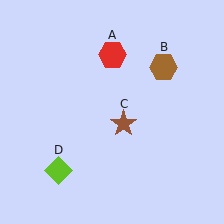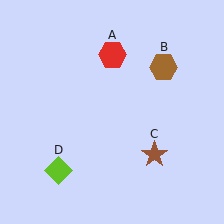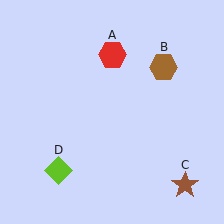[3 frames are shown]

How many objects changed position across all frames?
1 object changed position: brown star (object C).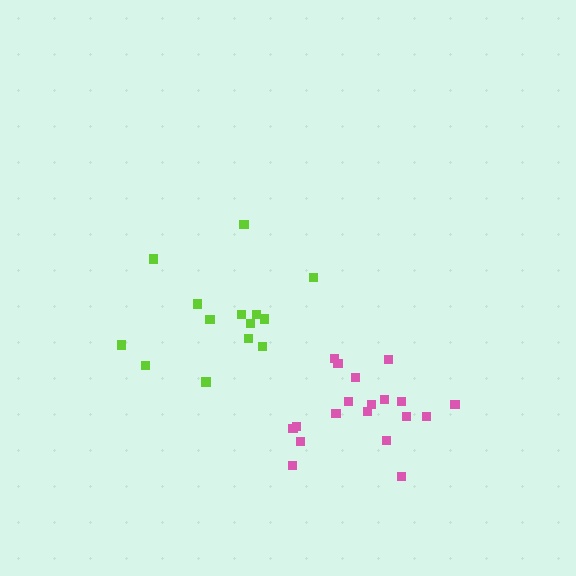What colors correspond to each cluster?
The clusters are colored: pink, lime.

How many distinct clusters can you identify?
There are 2 distinct clusters.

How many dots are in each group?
Group 1: 19 dots, Group 2: 14 dots (33 total).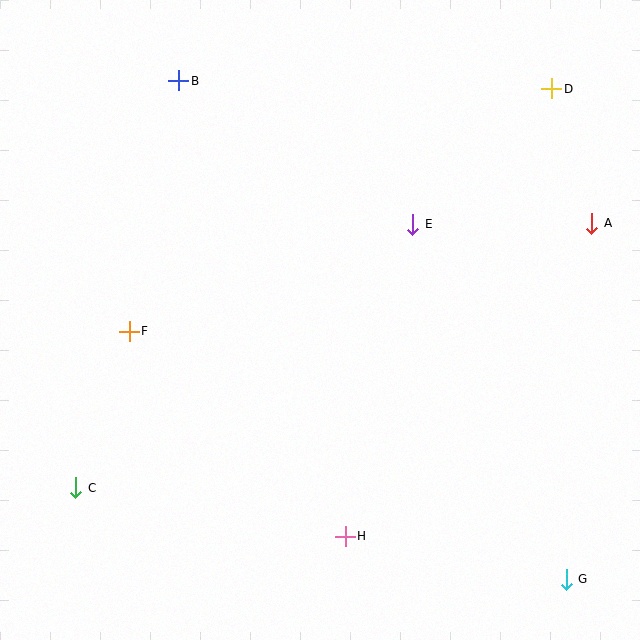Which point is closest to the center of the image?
Point E at (413, 224) is closest to the center.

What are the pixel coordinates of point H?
Point H is at (345, 536).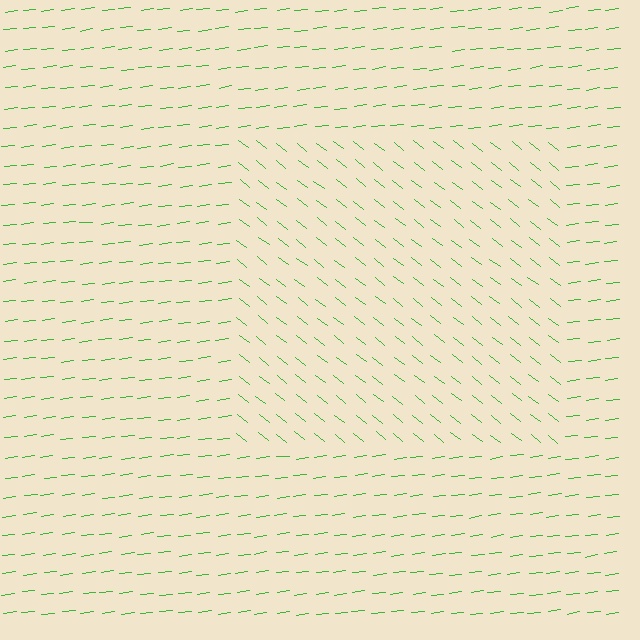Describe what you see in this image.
The image is filled with small green line segments. A rectangle region in the image has lines oriented differently from the surrounding lines, creating a visible texture boundary.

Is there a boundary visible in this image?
Yes, there is a texture boundary formed by a change in line orientation.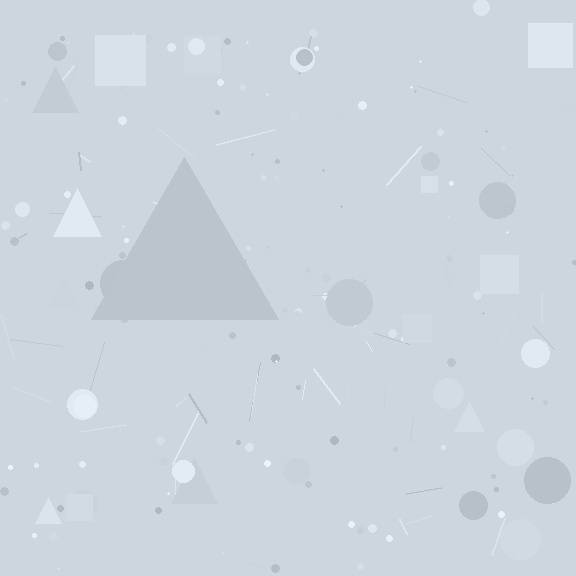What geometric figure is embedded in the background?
A triangle is embedded in the background.